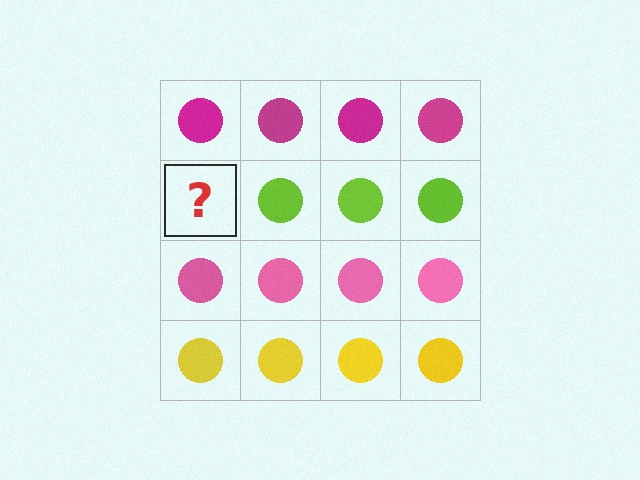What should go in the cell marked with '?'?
The missing cell should contain a lime circle.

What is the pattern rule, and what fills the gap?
The rule is that each row has a consistent color. The gap should be filled with a lime circle.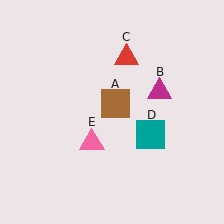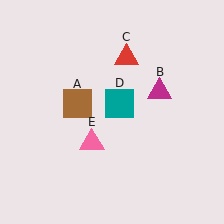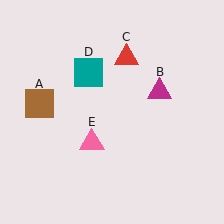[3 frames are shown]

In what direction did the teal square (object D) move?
The teal square (object D) moved up and to the left.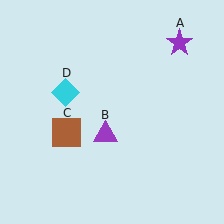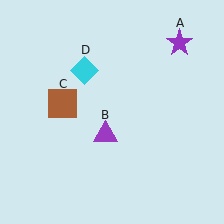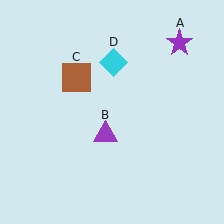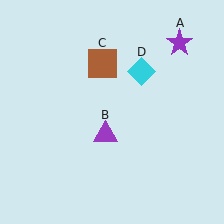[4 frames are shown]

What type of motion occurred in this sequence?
The brown square (object C), cyan diamond (object D) rotated clockwise around the center of the scene.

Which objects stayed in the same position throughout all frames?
Purple star (object A) and purple triangle (object B) remained stationary.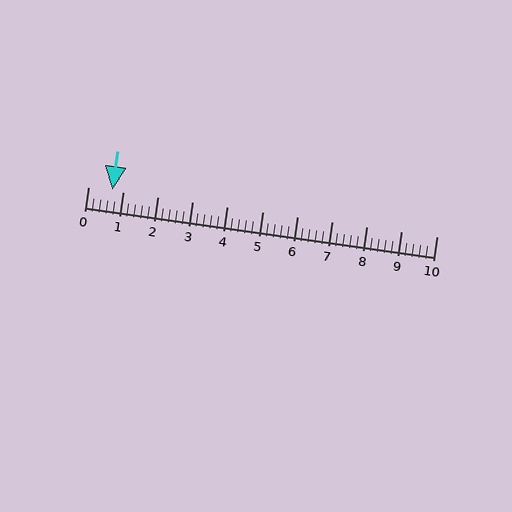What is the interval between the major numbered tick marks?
The major tick marks are spaced 1 units apart.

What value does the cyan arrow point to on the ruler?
The cyan arrow points to approximately 0.7.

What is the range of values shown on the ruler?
The ruler shows values from 0 to 10.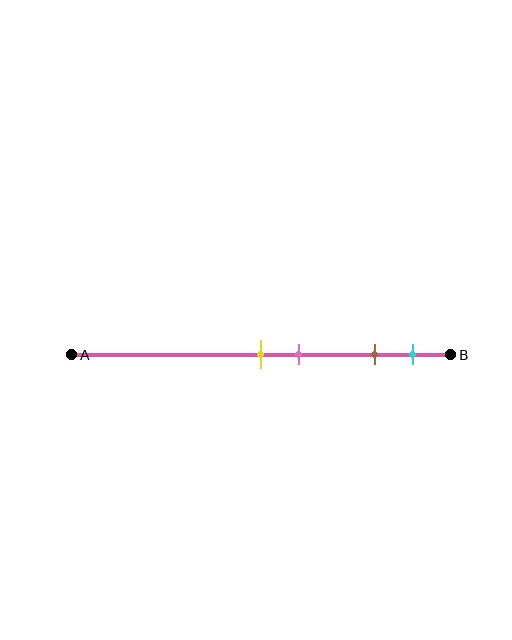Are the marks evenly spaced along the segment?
No, the marks are not evenly spaced.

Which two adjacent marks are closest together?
The yellow and pink marks are the closest adjacent pair.